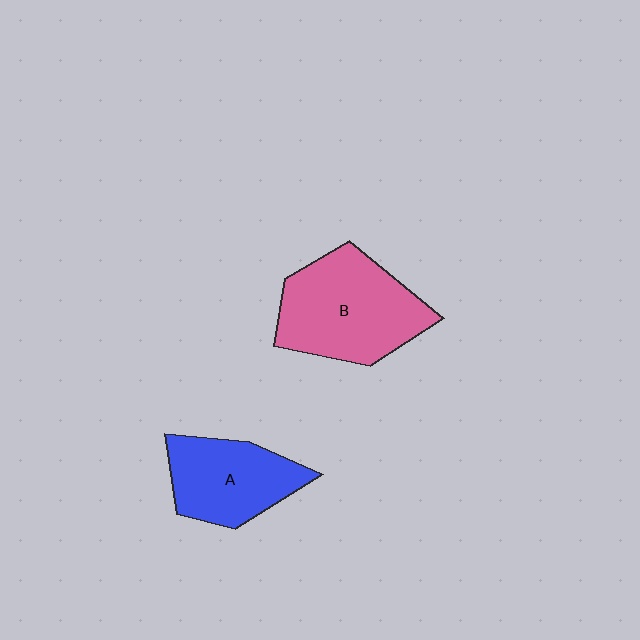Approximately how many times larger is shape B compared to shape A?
Approximately 1.4 times.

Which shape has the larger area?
Shape B (pink).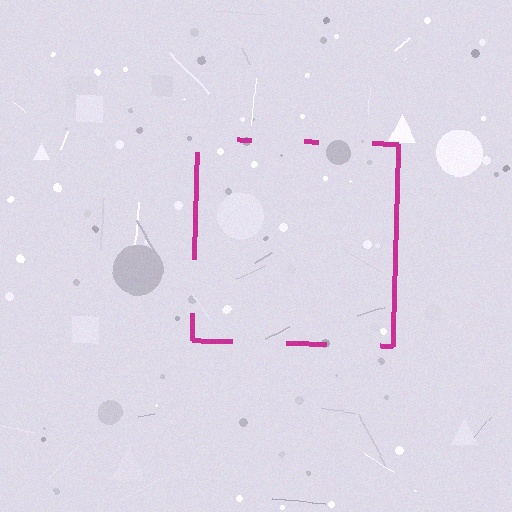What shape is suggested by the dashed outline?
The dashed outline suggests a square.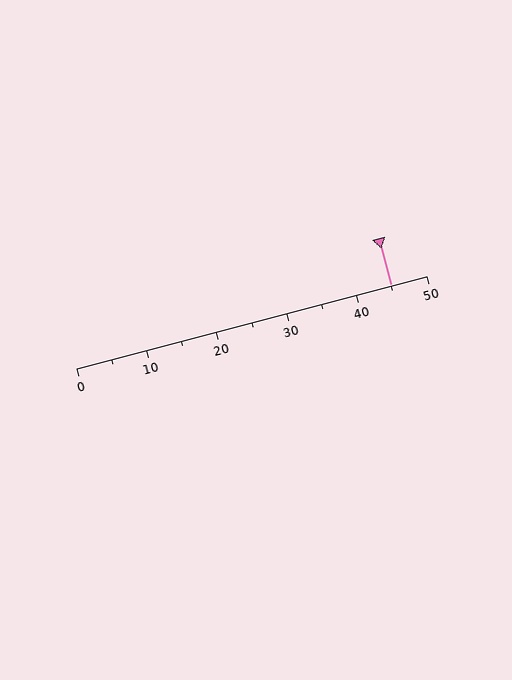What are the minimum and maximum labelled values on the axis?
The axis runs from 0 to 50.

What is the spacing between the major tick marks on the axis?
The major ticks are spaced 10 apart.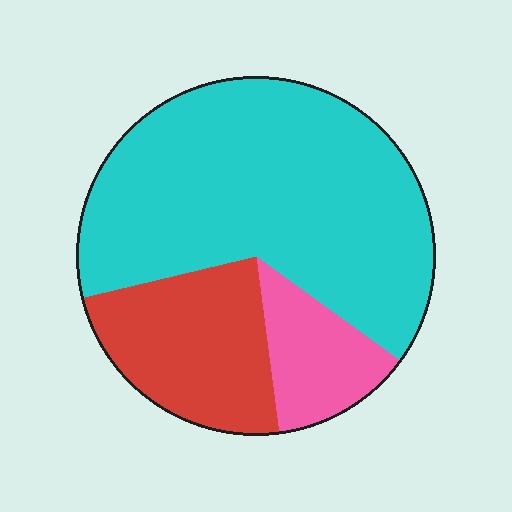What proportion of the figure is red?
Red takes up about one quarter (1/4) of the figure.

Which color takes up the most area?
Cyan, at roughly 65%.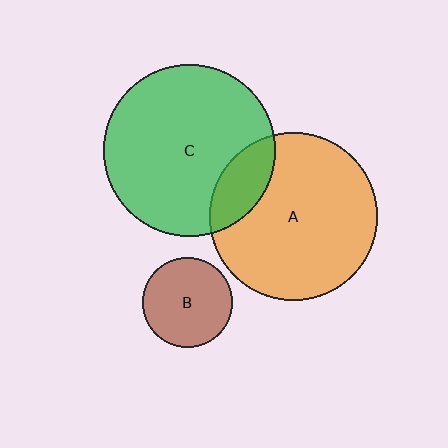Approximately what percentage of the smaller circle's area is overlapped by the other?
Approximately 15%.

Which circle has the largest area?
Circle C (green).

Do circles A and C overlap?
Yes.